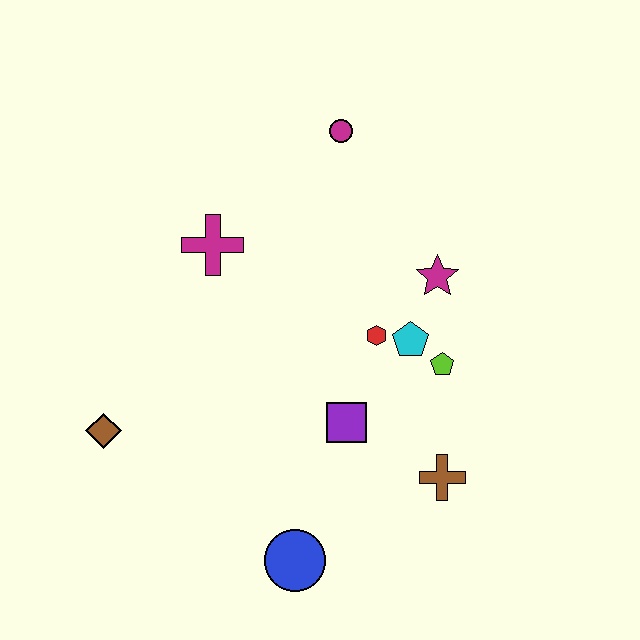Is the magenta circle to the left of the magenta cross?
No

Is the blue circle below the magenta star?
Yes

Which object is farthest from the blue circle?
The magenta circle is farthest from the blue circle.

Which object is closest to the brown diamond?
The magenta cross is closest to the brown diamond.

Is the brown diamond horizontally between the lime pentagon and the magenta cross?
No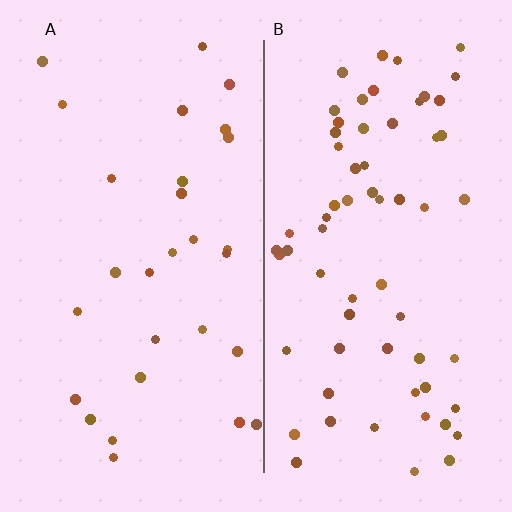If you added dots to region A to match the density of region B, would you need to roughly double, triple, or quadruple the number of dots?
Approximately double.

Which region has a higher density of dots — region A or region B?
B (the right).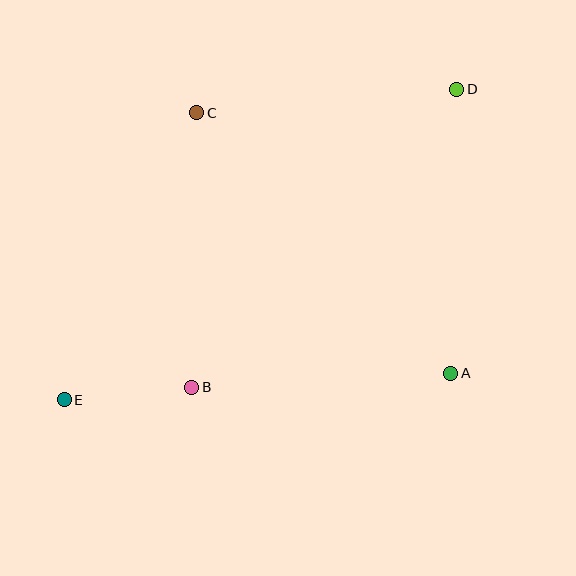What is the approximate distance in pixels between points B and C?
The distance between B and C is approximately 274 pixels.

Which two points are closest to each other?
Points B and E are closest to each other.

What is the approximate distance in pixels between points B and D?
The distance between B and D is approximately 399 pixels.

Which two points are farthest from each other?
Points D and E are farthest from each other.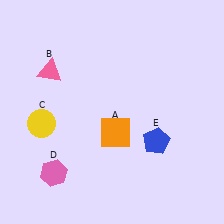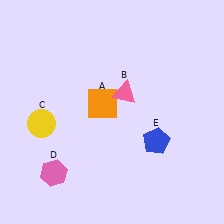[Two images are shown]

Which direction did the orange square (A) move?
The orange square (A) moved up.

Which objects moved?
The objects that moved are: the orange square (A), the pink triangle (B).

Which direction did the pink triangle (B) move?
The pink triangle (B) moved right.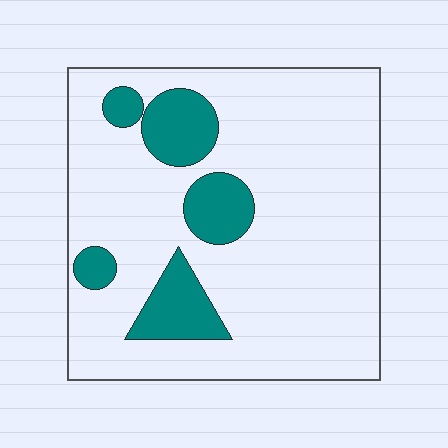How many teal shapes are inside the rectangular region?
5.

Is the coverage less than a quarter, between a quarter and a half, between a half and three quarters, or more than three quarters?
Less than a quarter.